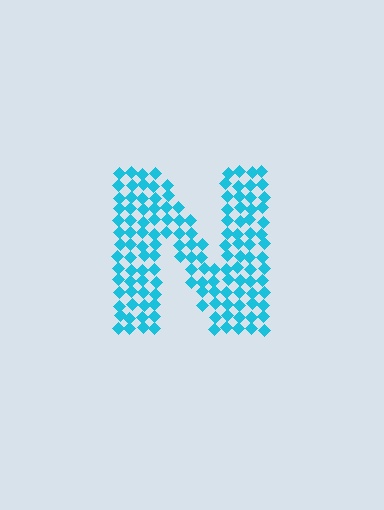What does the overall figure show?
The overall figure shows the letter N.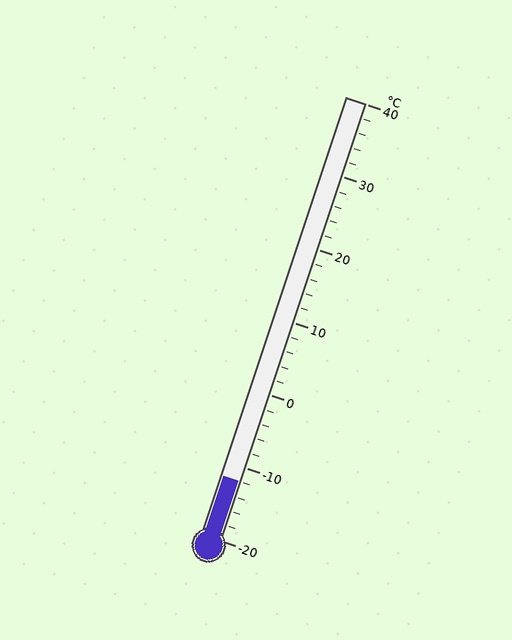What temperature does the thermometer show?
The thermometer shows approximately -12°C.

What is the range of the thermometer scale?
The thermometer scale ranges from -20°C to 40°C.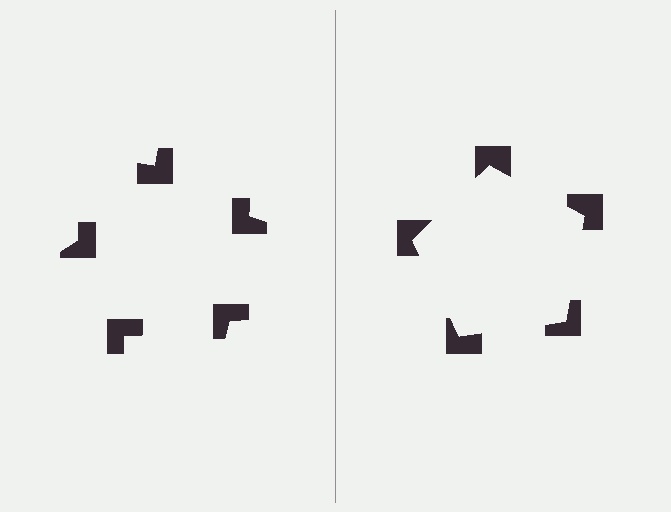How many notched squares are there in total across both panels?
10 — 5 on each side.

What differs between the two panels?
The notched squares are positioned identically on both sides; only the wedge orientations differ. On the right they align to a pentagon; on the left they are misaligned.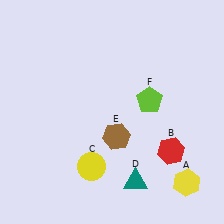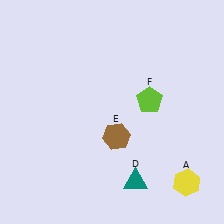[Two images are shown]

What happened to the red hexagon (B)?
The red hexagon (B) was removed in Image 2. It was in the bottom-right area of Image 1.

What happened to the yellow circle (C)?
The yellow circle (C) was removed in Image 2. It was in the bottom-left area of Image 1.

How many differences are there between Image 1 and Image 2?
There are 2 differences between the two images.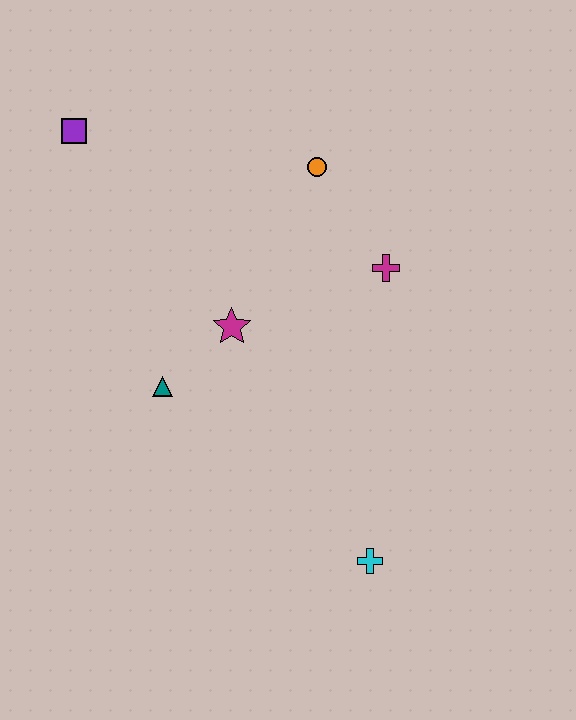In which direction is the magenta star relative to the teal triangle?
The magenta star is to the right of the teal triangle.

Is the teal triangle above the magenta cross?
No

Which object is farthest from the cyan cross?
The purple square is farthest from the cyan cross.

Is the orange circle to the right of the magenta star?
Yes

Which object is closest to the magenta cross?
The orange circle is closest to the magenta cross.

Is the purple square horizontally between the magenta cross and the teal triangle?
No